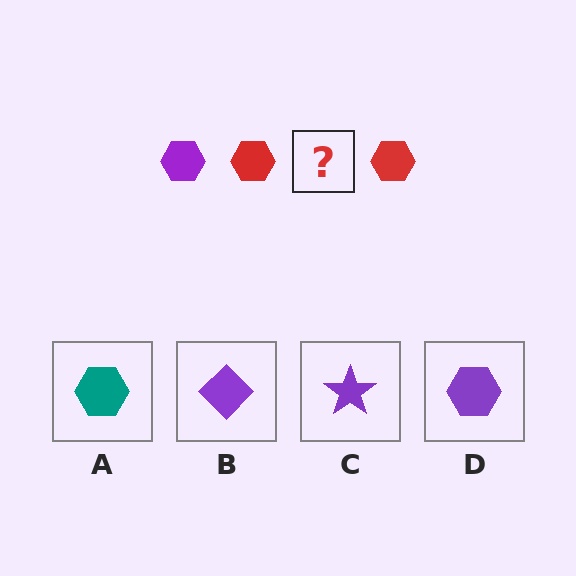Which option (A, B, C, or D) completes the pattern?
D.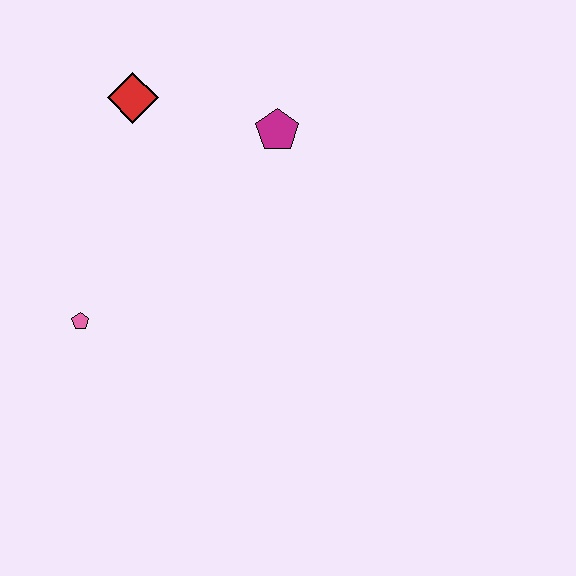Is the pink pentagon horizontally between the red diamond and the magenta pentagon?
No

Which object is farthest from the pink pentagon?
The magenta pentagon is farthest from the pink pentagon.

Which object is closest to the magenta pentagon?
The red diamond is closest to the magenta pentagon.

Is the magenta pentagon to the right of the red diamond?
Yes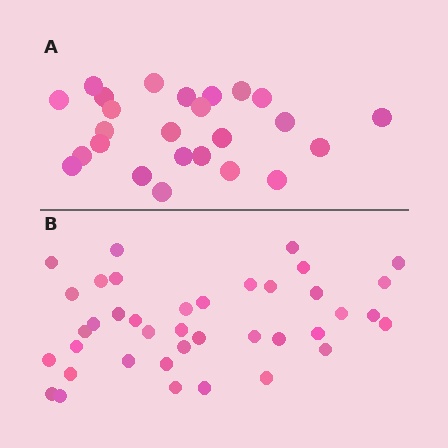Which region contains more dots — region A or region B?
Region B (the bottom region) has more dots.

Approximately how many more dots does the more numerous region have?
Region B has approximately 15 more dots than region A.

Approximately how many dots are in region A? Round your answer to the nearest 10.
About 20 dots. (The exact count is 25, which rounds to 20.)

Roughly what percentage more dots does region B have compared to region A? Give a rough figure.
About 55% more.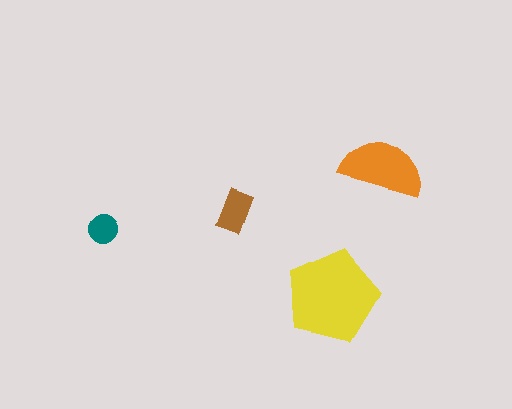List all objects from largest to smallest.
The yellow pentagon, the orange semicircle, the brown rectangle, the teal circle.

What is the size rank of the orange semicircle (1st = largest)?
2nd.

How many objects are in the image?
There are 4 objects in the image.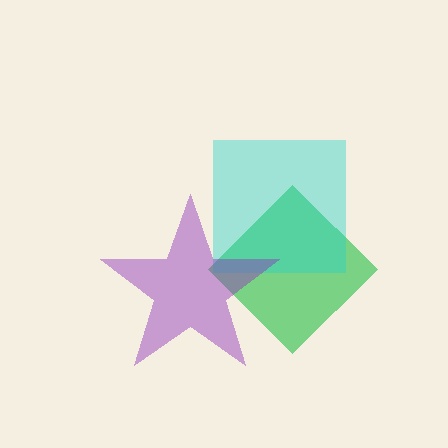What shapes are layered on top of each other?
The layered shapes are: a green diamond, a cyan square, a purple star.